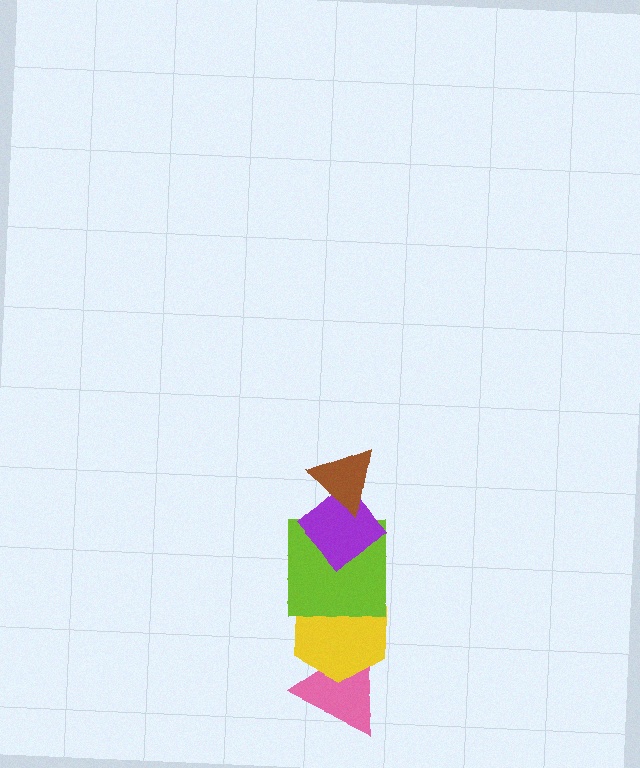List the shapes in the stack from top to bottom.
From top to bottom: the brown triangle, the purple diamond, the lime square, the yellow hexagon, the pink triangle.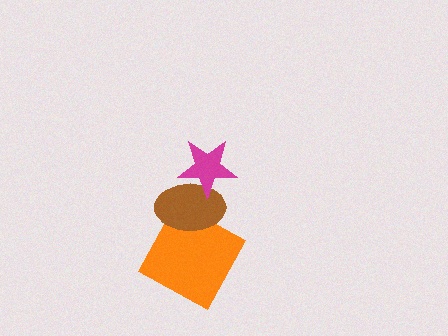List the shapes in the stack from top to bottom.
From top to bottom: the magenta star, the brown ellipse, the orange square.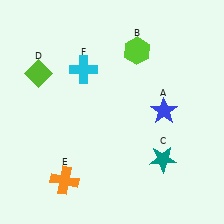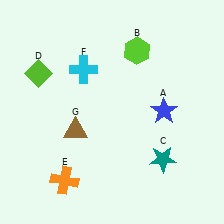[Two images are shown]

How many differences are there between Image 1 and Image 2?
There is 1 difference between the two images.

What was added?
A brown triangle (G) was added in Image 2.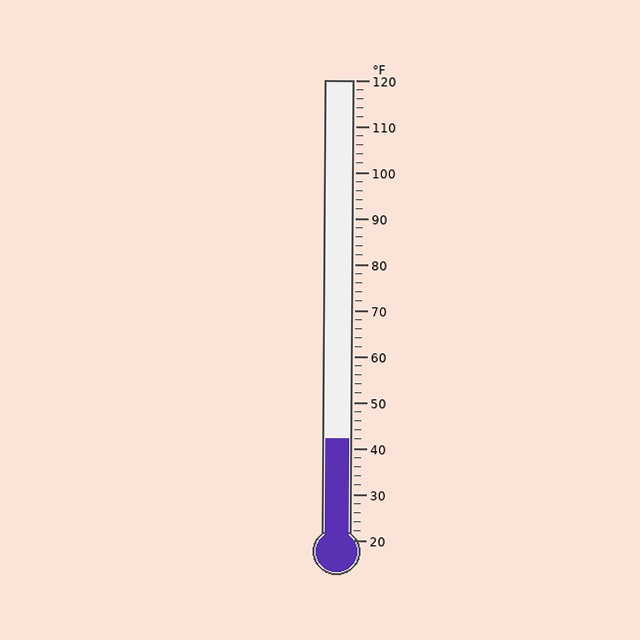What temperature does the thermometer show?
The thermometer shows approximately 42°F.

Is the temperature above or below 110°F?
The temperature is below 110°F.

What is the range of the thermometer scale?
The thermometer scale ranges from 20°F to 120°F.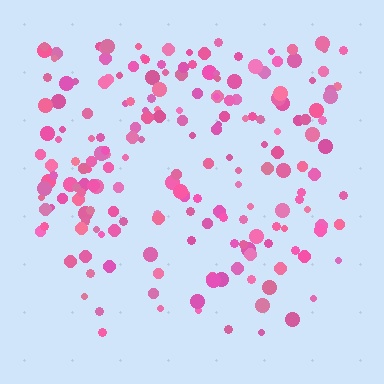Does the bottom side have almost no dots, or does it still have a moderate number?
Still a moderate number, just noticeably fewer than the top.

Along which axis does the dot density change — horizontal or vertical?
Vertical.